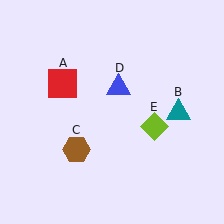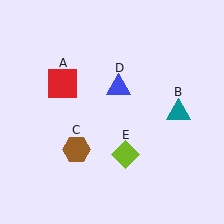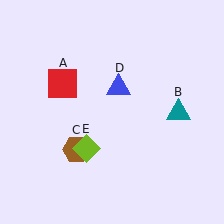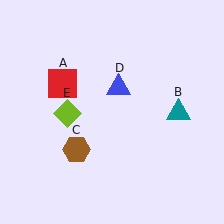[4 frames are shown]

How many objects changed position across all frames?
1 object changed position: lime diamond (object E).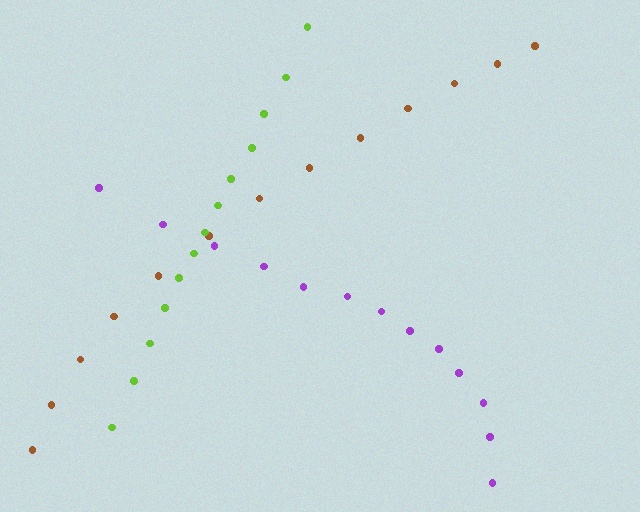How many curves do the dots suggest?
There are 3 distinct paths.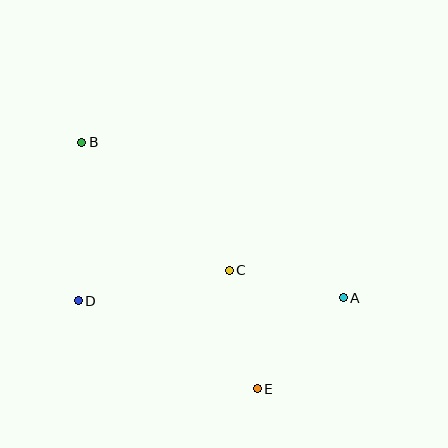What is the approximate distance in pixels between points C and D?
The distance between C and D is approximately 155 pixels.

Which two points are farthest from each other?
Points A and B are farthest from each other.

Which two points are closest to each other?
Points A and C are closest to each other.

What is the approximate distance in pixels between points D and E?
The distance between D and E is approximately 200 pixels.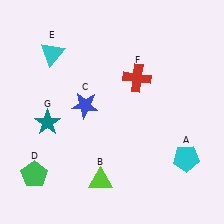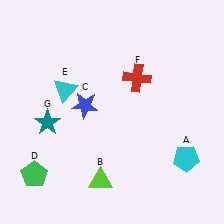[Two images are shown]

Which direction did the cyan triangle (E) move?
The cyan triangle (E) moved down.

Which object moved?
The cyan triangle (E) moved down.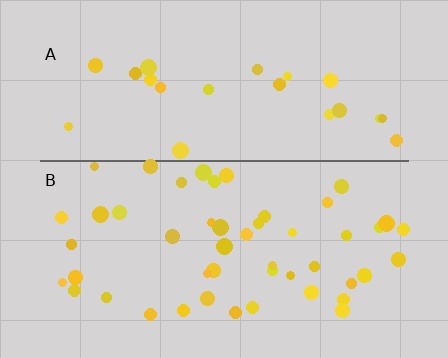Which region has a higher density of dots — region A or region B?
B (the bottom).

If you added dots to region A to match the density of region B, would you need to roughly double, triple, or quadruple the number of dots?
Approximately double.